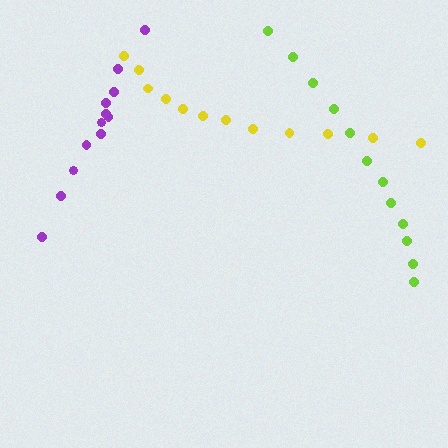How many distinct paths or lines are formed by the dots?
There are 3 distinct paths.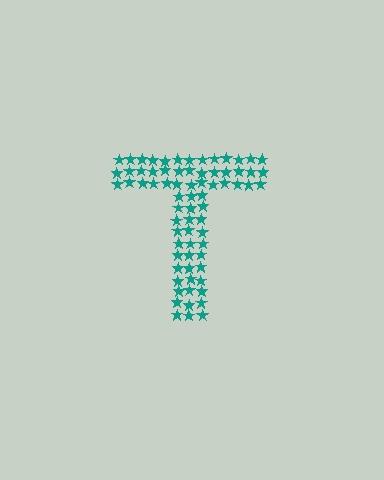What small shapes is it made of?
It is made of small stars.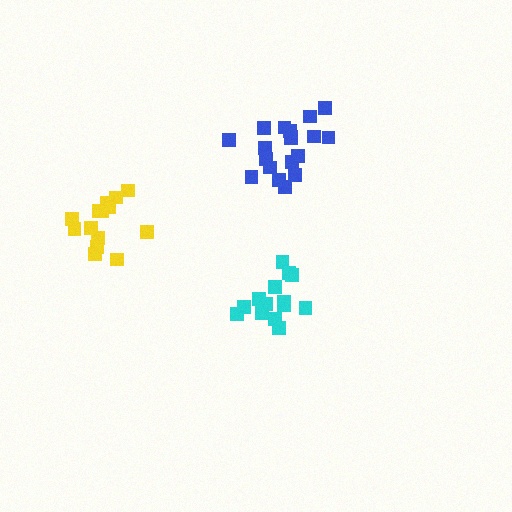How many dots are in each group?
Group 1: 14 dots, Group 2: 14 dots, Group 3: 19 dots (47 total).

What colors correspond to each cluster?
The clusters are colored: cyan, yellow, blue.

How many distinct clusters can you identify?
There are 3 distinct clusters.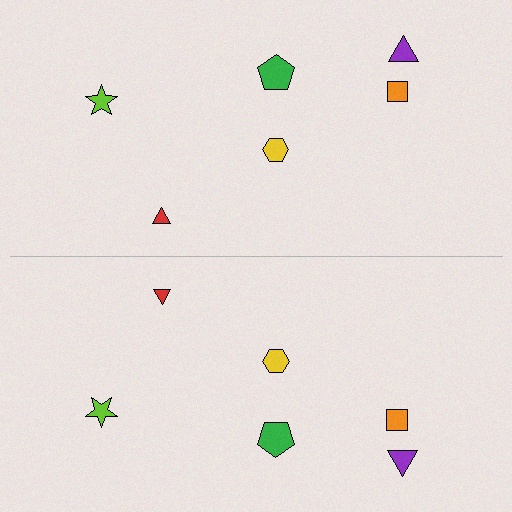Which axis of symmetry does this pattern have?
The pattern has a horizontal axis of symmetry running through the center of the image.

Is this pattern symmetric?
Yes, this pattern has bilateral (reflection) symmetry.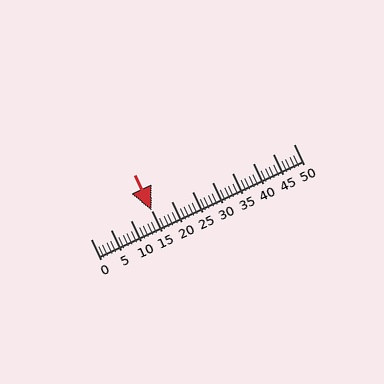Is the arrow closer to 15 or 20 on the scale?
The arrow is closer to 15.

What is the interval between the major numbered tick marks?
The major tick marks are spaced 5 units apart.